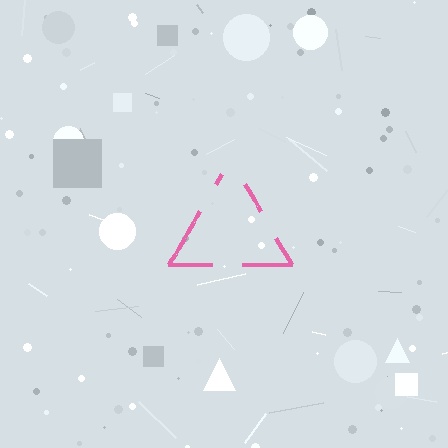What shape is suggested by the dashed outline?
The dashed outline suggests a triangle.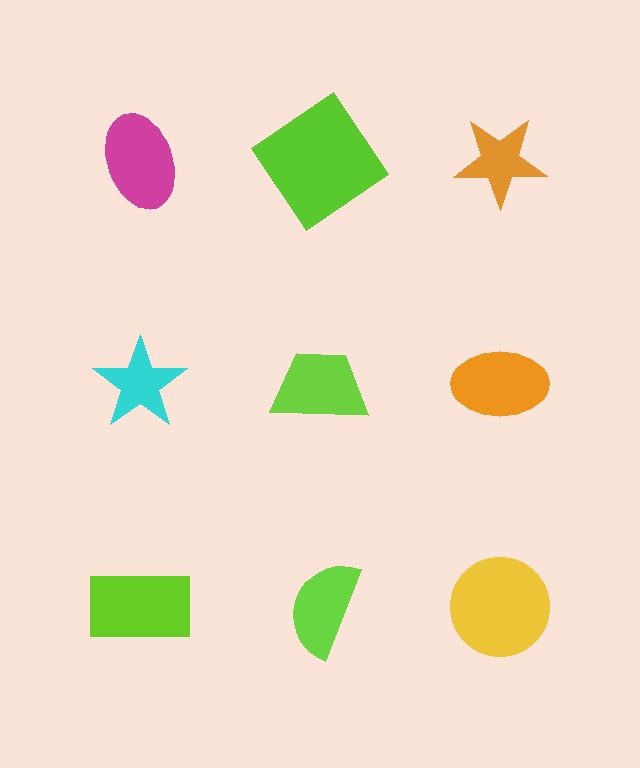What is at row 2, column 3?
An orange ellipse.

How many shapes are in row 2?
3 shapes.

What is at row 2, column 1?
A cyan star.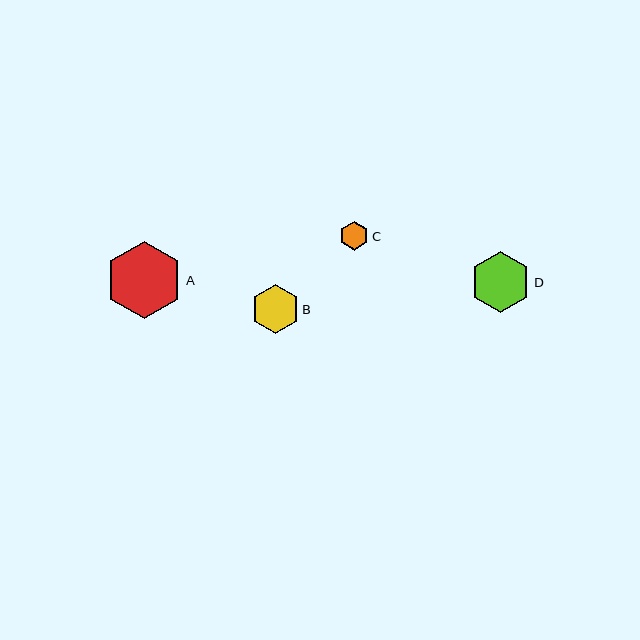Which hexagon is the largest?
Hexagon A is the largest with a size of approximately 77 pixels.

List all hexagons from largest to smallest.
From largest to smallest: A, D, B, C.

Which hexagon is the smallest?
Hexagon C is the smallest with a size of approximately 29 pixels.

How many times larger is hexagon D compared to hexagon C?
Hexagon D is approximately 2.1 times the size of hexagon C.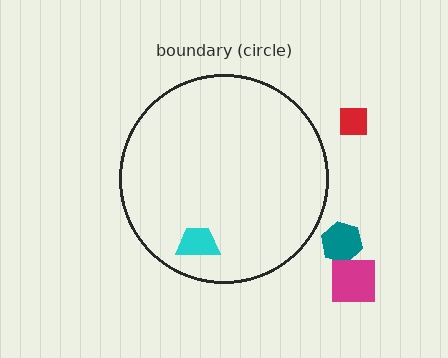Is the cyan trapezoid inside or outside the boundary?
Inside.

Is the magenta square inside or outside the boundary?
Outside.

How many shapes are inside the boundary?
1 inside, 3 outside.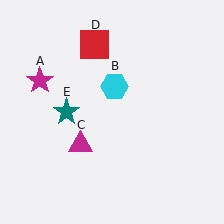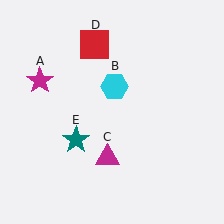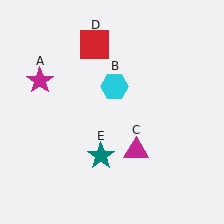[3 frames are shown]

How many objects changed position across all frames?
2 objects changed position: magenta triangle (object C), teal star (object E).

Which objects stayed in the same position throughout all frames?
Magenta star (object A) and cyan hexagon (object B) and red square (object D) remained stationary.